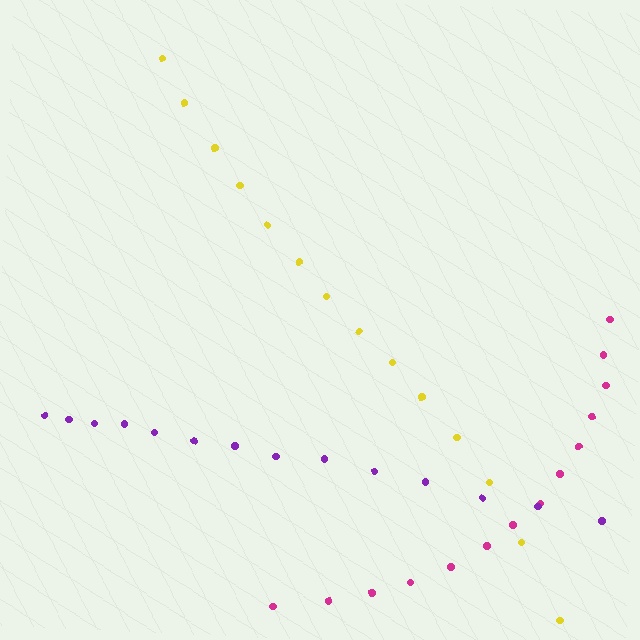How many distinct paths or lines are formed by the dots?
There are 3 distinct paths.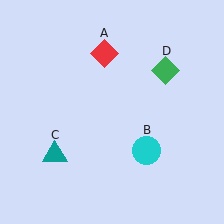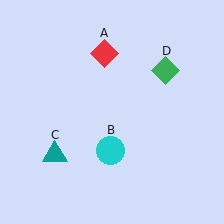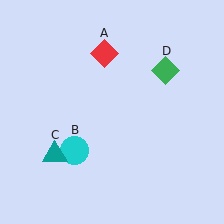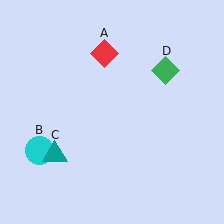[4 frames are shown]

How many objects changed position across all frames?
1 object changed position: cyan circle (object B).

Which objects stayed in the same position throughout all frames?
Red diamond (object A) and teal triangle (object C) and green diamond (object D) remained stationary.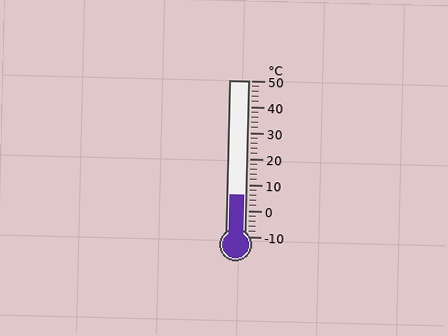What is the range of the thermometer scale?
The thermometer scale ranges from -10°C to 50°C.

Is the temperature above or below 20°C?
The temperature is below 20°C.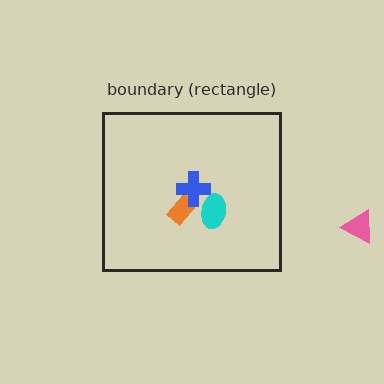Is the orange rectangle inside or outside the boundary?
Inside.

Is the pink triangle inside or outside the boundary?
Outside.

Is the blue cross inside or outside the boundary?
Inside.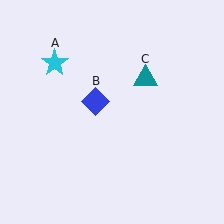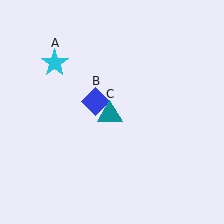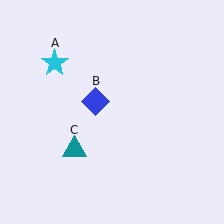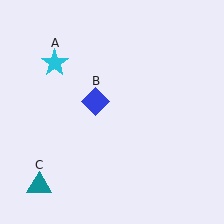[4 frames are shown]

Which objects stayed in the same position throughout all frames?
Cyan star (object A) and blue diamond (object B) remained stationary.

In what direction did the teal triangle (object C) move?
The teal triangle (object C) moved down and to the left.